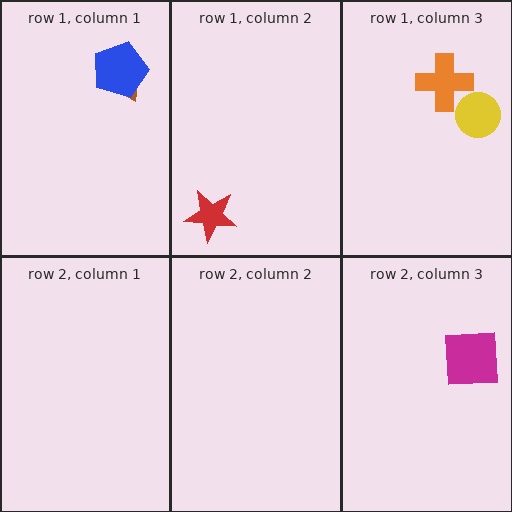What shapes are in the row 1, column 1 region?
The brown trapezoid, the blue pentagon.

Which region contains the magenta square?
The row 2, column 3 region.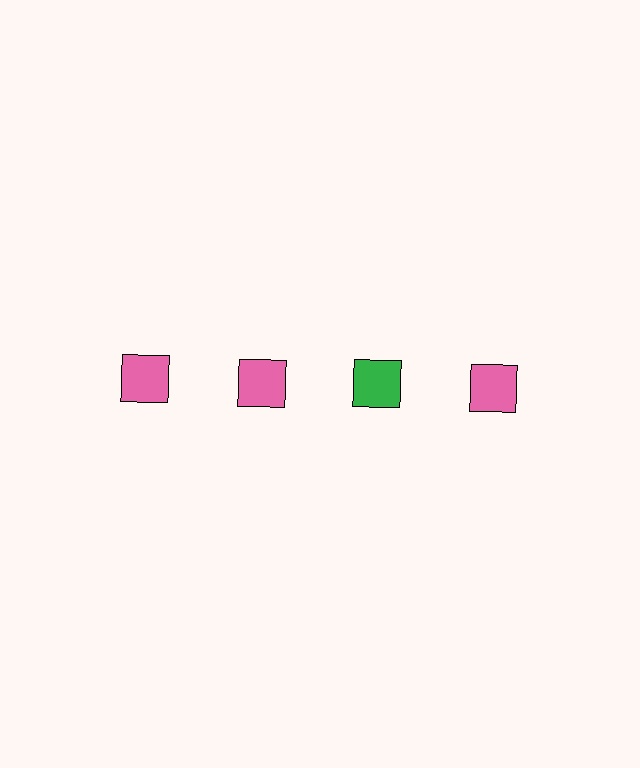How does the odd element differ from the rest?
It has a different color: green instead of pink.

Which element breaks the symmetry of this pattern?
The green square in the top row, center column breaks the symmetry. All other shapes are pink squares.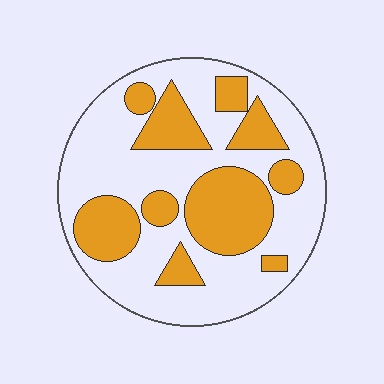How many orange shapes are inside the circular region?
10.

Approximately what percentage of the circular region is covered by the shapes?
Approximately 35%.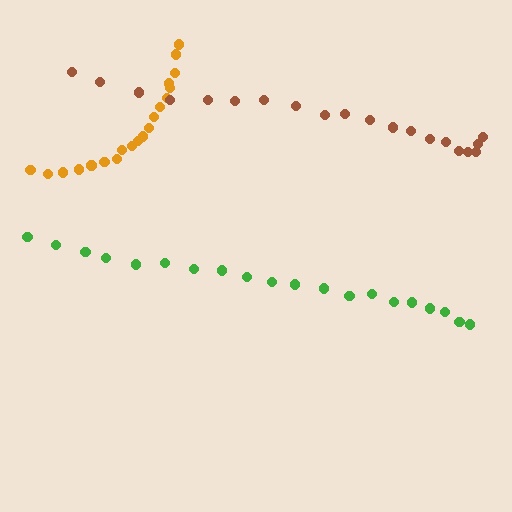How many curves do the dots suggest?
There are 3 distinct paths.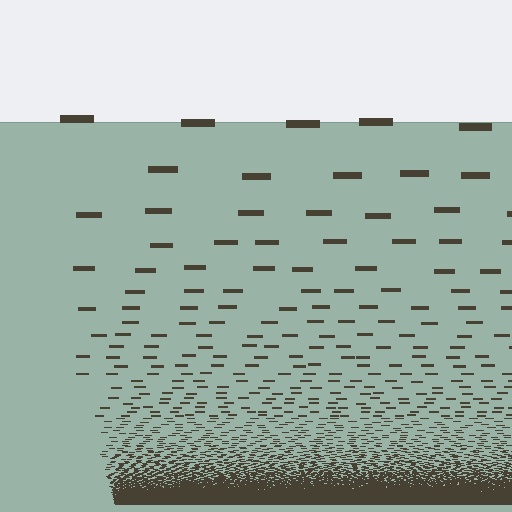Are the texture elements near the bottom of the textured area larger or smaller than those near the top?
Smaller. The gradient is inverted — elements near the bottom are smaller and denser.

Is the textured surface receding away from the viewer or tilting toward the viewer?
The surface appears to tilt toward the viewer. Texture elements get larger and sparser toward the top.